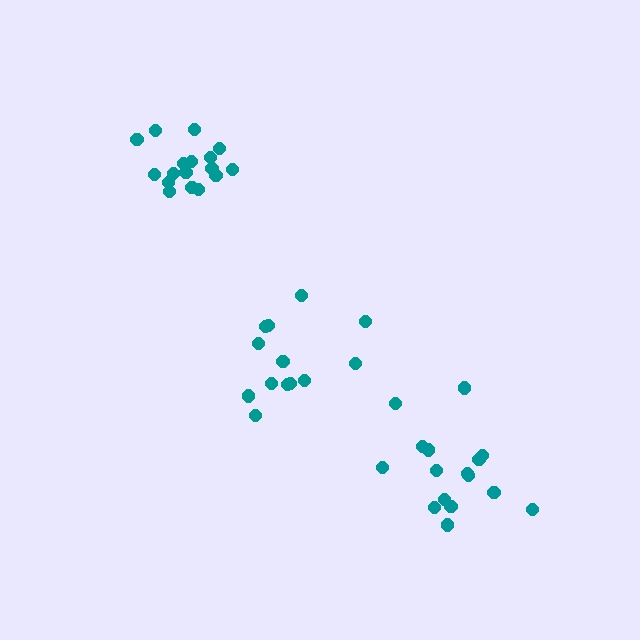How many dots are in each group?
Group 1: 14 dots, Group 2: 15 dots, Group 3: 17 dots (46 total).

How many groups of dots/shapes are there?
There are 3 groups.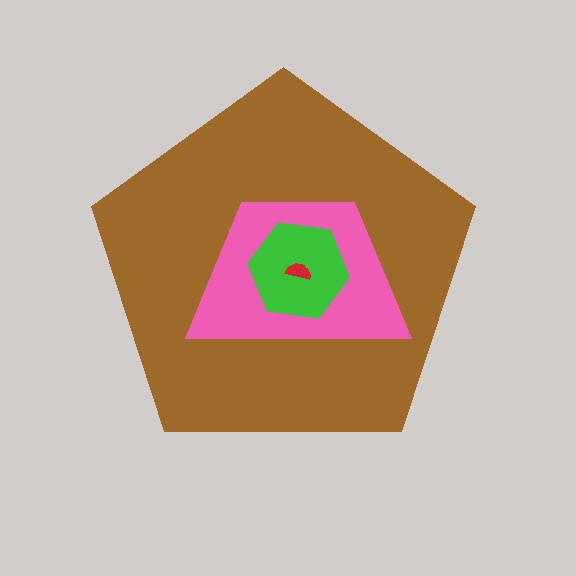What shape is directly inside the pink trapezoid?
The green hexagon.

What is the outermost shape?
The brown pentagon.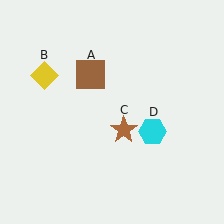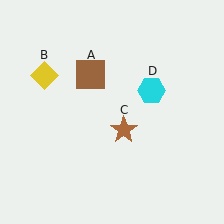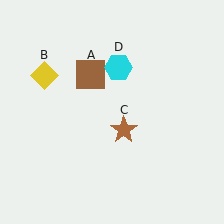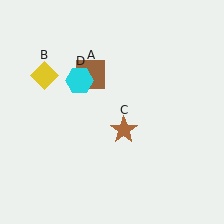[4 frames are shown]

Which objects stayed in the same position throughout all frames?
Brown square (object A) and yellow diamond (object B) and brown star (object C) remained stationary.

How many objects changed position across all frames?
1 object changed position: cyan hexagon (object D).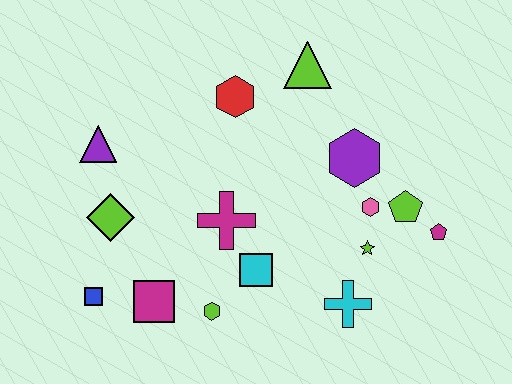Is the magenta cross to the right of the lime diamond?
Yes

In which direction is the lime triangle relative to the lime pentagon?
The lime triangle is above the lime pentagon.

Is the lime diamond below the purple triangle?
Yes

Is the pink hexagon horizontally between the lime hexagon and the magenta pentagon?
Yes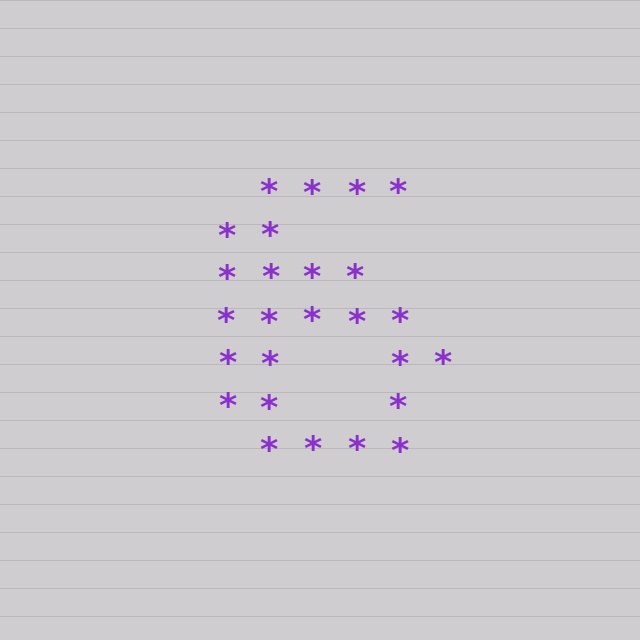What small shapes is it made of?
It is made of small asterisks.